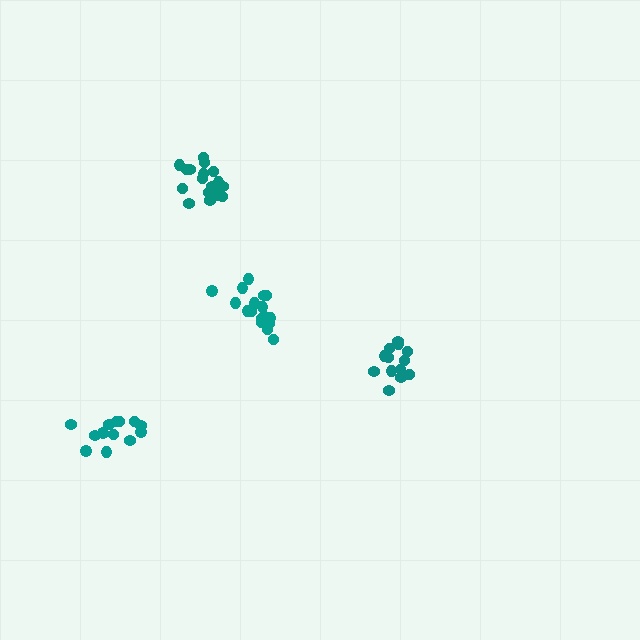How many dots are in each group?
Group 1: 17 dots, Group 2: 13 dots, Group 3: 18 dots, Group 4: 13 dots (61 total).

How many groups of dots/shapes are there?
There are 4 groups.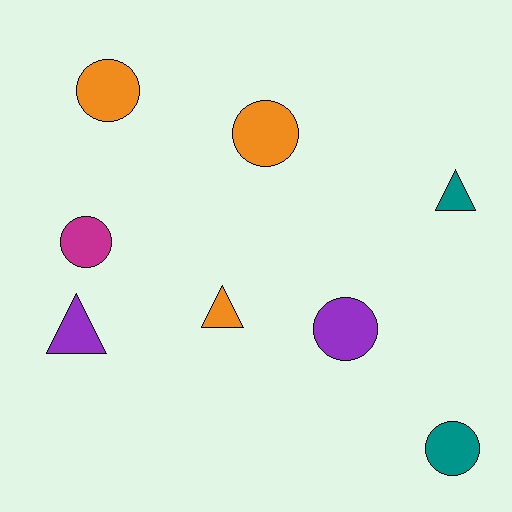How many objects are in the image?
There are 8 objects.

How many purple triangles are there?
There is 1 purple triangle.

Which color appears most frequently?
Orange, with 3 objects.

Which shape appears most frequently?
Circle, with 5 objects.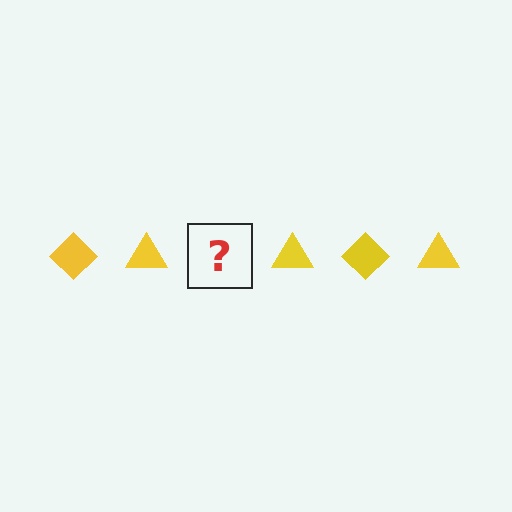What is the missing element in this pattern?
The missing element is a yellow diamond.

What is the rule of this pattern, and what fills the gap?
The rule is that the pattern cycles through diamond, triangle shapes in yellow. The gap should be filled with a yellow diamond.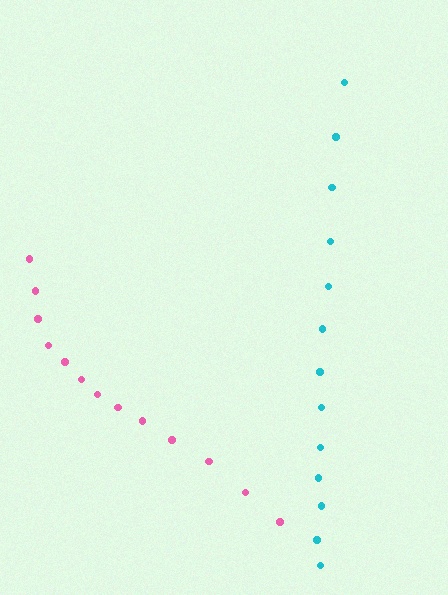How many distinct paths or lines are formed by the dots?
There are 2 distinct paths.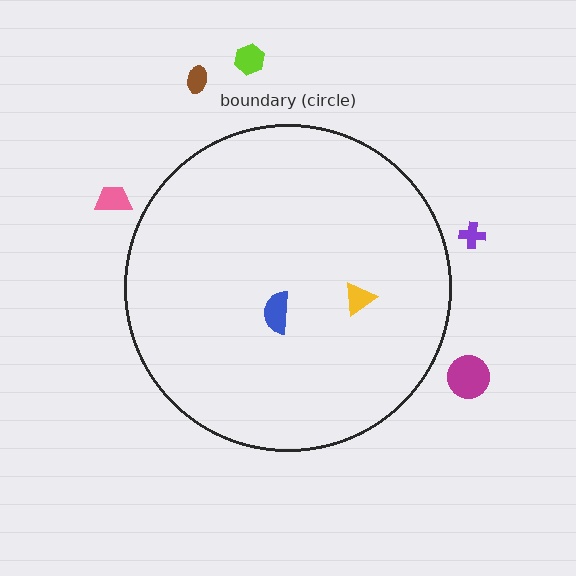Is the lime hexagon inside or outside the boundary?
Outside.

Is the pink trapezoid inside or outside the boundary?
Outside.